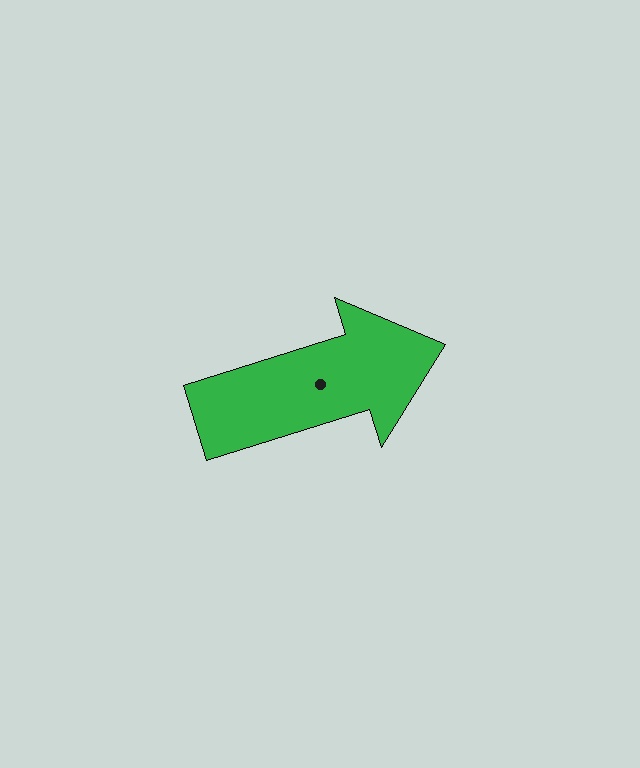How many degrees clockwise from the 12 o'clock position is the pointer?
Approximately 73 degrees.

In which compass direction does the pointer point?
East.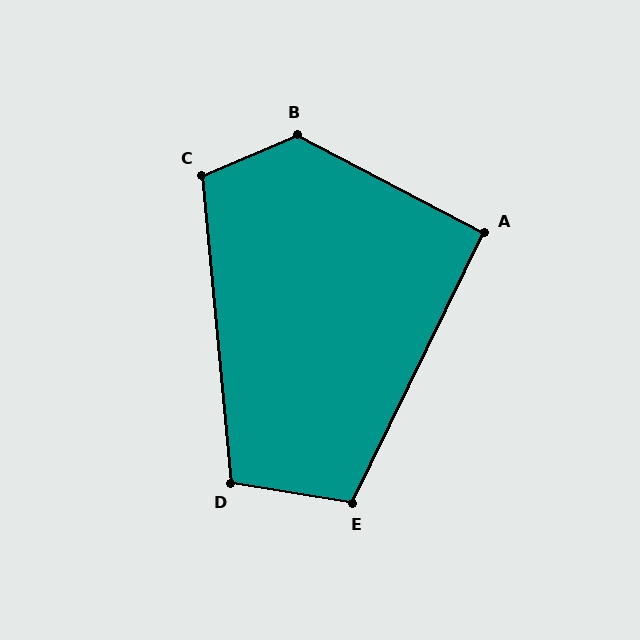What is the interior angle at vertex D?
Approximately 105 degrees (obtuse).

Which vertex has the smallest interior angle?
A, at approximately 92 degrees.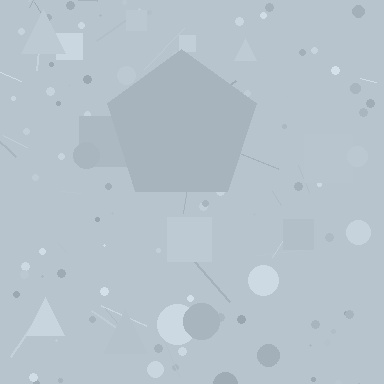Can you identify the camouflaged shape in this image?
The camouflaged shape is a pentagon.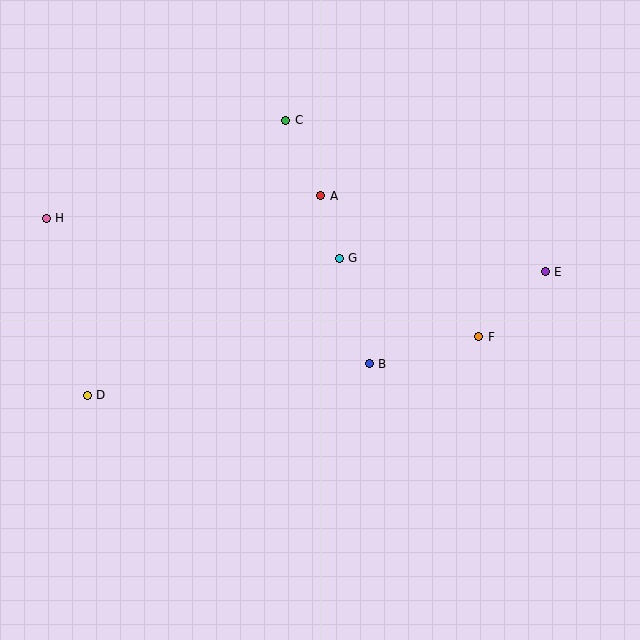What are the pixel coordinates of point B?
Point B is at (369, 364).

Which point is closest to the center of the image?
Point G at (339, 258) is closest to the center.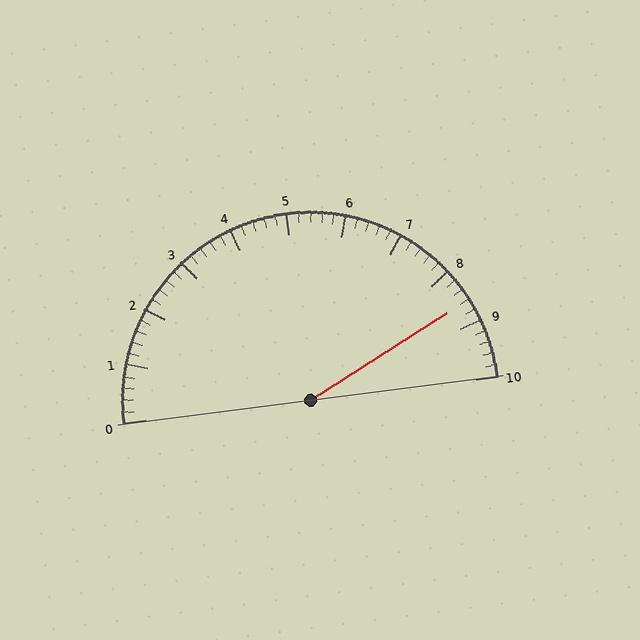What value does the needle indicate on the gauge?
The needle indicates approximately 8.6.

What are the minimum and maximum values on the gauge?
The gauge ranges from 0 to 10.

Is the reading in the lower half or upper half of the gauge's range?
The reading is in the upper half of the range (0 to 10).